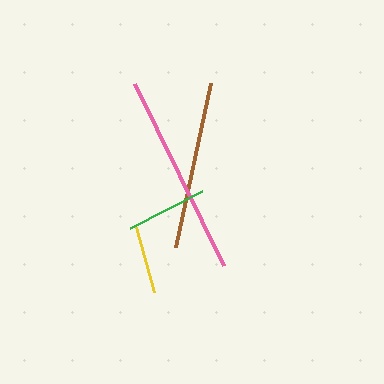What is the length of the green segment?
The green segment is approximately 81 pixels long.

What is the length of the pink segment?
The pink segment is approximately 202 pixels long.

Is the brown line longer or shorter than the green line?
The brown line is longer than the green line.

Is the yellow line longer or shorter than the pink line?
The pink line is longer than the yellow line.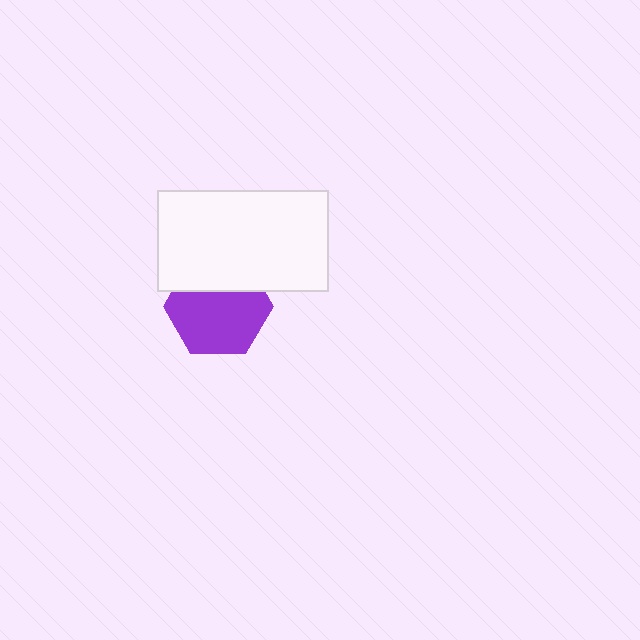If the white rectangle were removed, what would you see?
You would see the complete purple hexagon.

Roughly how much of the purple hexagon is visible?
Most of it is visible (roughly 68%).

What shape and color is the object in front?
The object in front is a white rectangle.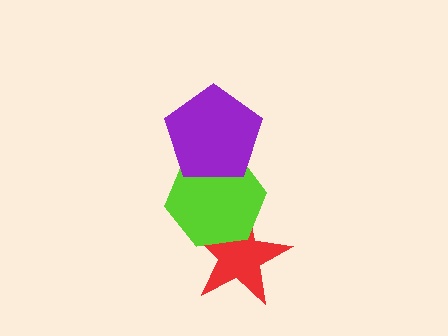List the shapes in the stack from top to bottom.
From top to bottom: the purple pentagon, the lime hexagon, the red star.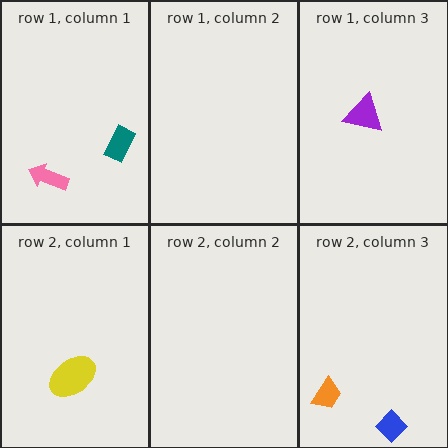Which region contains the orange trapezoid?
The row 2, column 3 region.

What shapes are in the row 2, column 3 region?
The orange trapezoid, the blue diamond.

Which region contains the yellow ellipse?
The row 2, column 1 region.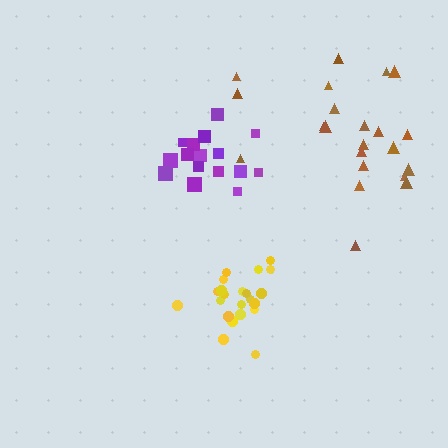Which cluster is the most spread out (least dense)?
Brown.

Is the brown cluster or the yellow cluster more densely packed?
Yellow.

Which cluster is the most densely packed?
Yellow.